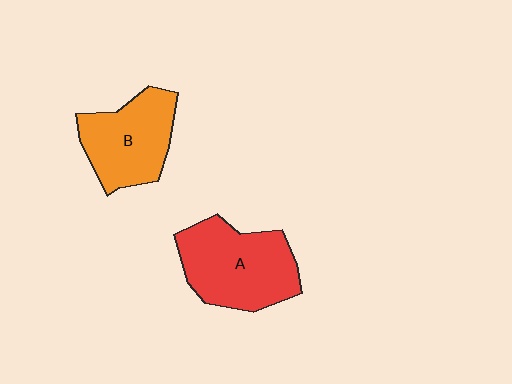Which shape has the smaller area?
Shape B (orange).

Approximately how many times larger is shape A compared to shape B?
Approximately 1.2 times.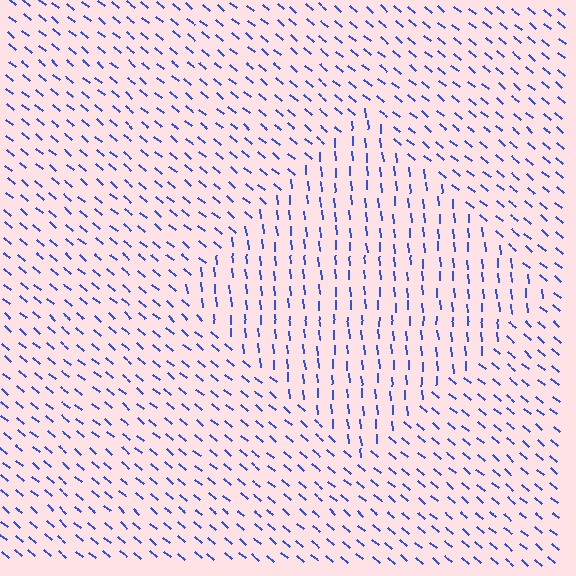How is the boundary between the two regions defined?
The boundary is defined purely by a change in line orientation (approximately 45 degrees difference). All lines are the same color and thickness.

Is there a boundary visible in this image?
Yes, there is a texture boundary formed by a change in line orientation.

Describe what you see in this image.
The image is filled with small blue line segments. A diamond region in the image has lines oriented differently from the surrounding lines, creating a visible texture boundary.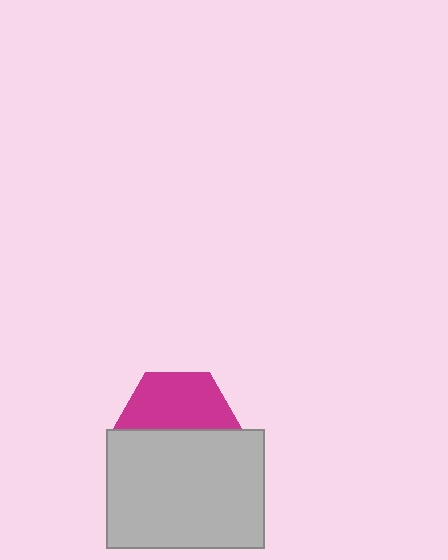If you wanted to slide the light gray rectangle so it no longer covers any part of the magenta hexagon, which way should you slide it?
Slide it down — that is the most direct way to separate the two shapes.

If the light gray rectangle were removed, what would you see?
You would see the complete magenta hexagon.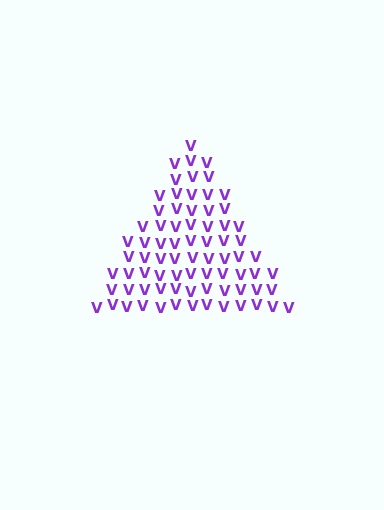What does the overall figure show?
The overall figure shows a triangle.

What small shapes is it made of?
It is made of small letter V's.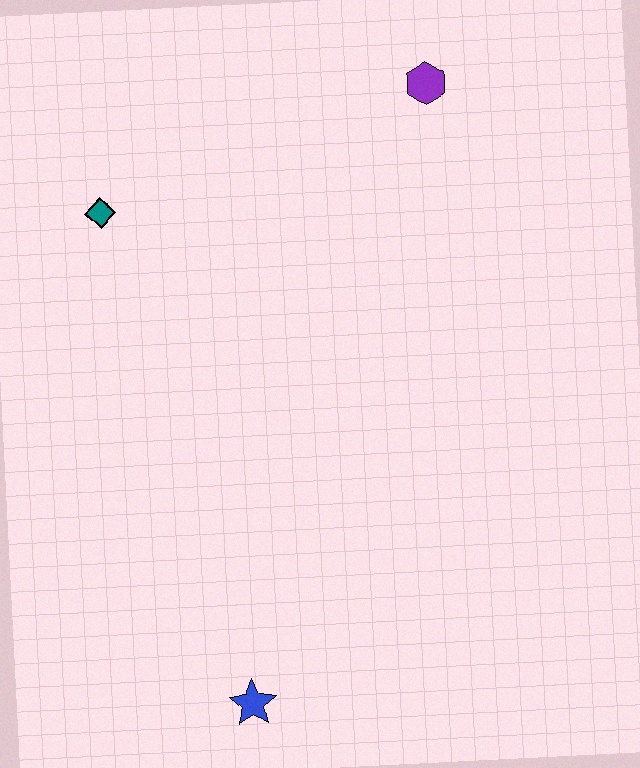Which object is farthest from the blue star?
The purple hexagon is farthest from the blue star.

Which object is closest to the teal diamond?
The purple hexagon is closest to the teal diamond.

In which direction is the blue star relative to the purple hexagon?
The blue star is below the purple hexagon.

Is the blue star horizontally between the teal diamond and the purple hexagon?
Yes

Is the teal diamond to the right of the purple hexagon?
No